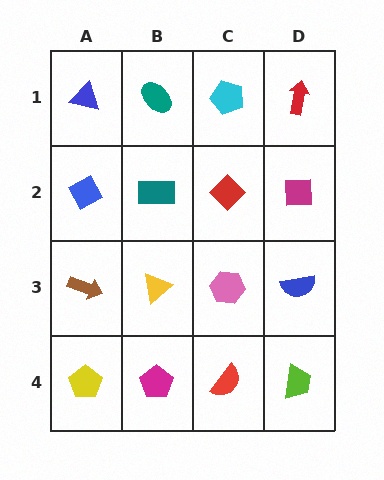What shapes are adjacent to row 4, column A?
A brown arrow (row 3, column A), a magenta pentagon (row 4, column B).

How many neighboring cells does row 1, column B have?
3.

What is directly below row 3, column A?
A yellow pentagon.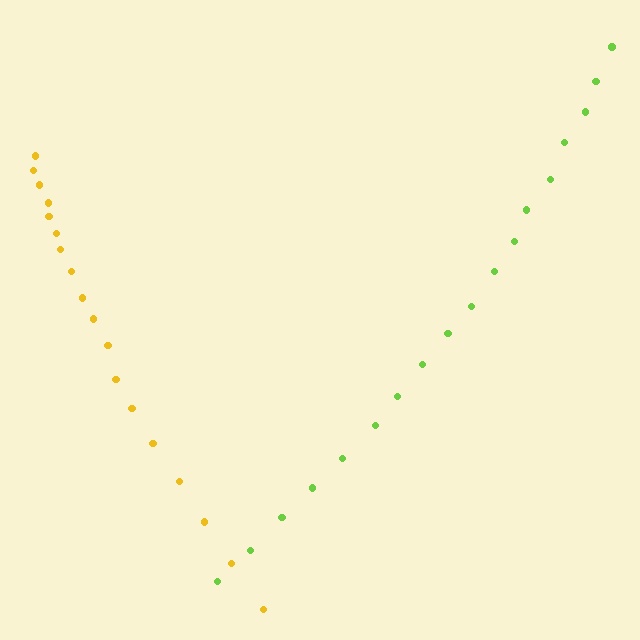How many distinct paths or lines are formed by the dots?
There are 2 distinct paths.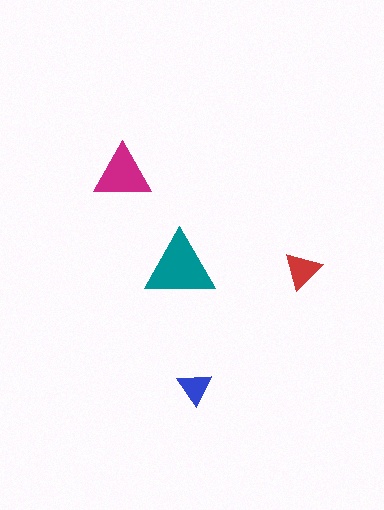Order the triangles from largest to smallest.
the teal one, the magenta one, the red one, the blue one.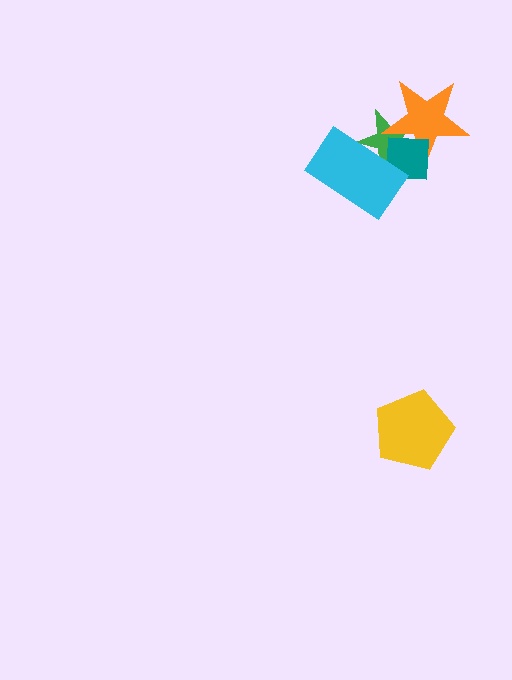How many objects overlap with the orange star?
2 objects overlap with the orange star.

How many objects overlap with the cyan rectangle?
2 objects overlap with the cyan rectangle.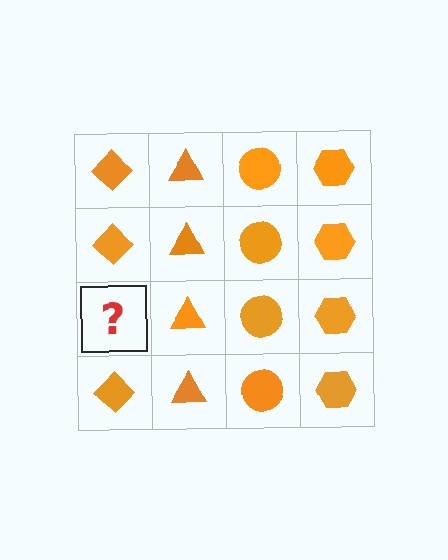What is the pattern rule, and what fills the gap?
The rule is that each column has a consistent shape. The gap should be filled with an orange diamond.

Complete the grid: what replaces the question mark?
The question mark should be replaced with an orange diamond.